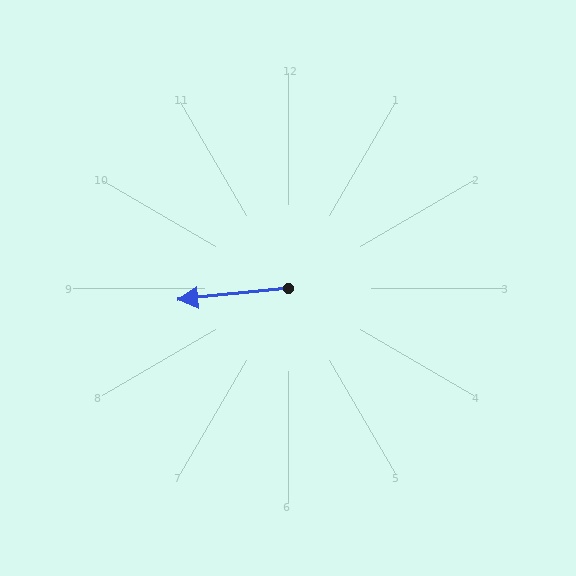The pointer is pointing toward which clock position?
Roughly 9 o'clock.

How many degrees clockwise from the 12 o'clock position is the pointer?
Approximately 264 degrees.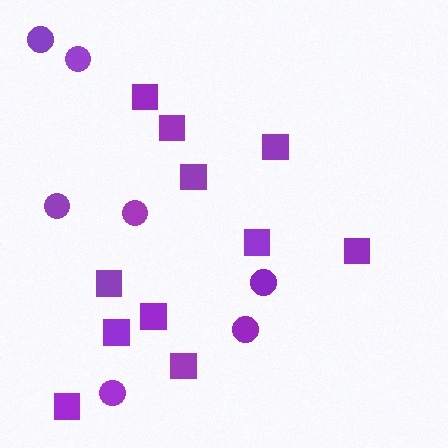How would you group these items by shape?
There are 2 groups: one group of circles (7) and one group of squares (11).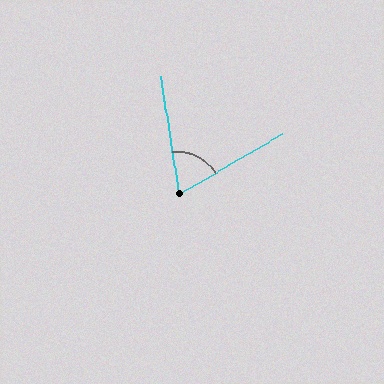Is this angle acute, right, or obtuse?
It is acute.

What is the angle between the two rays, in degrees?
Approximately 68 degrees.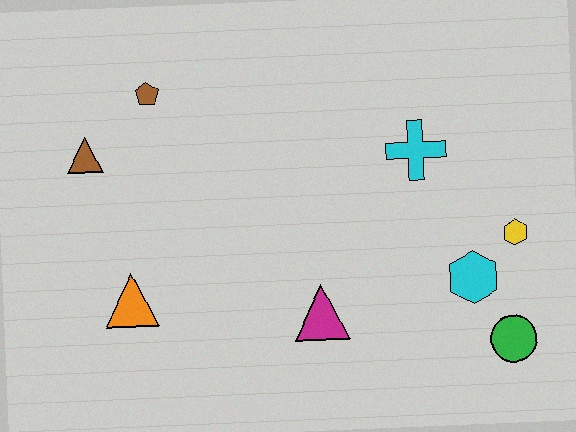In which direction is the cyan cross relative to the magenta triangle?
The cyan cross is above the magenta triangle.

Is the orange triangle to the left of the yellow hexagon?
Yes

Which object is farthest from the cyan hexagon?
The brown triangle is farthest from the cyan hexagon.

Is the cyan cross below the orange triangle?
No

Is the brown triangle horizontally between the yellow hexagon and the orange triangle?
No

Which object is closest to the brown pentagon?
The brown triangle is closest to the brown pentagon.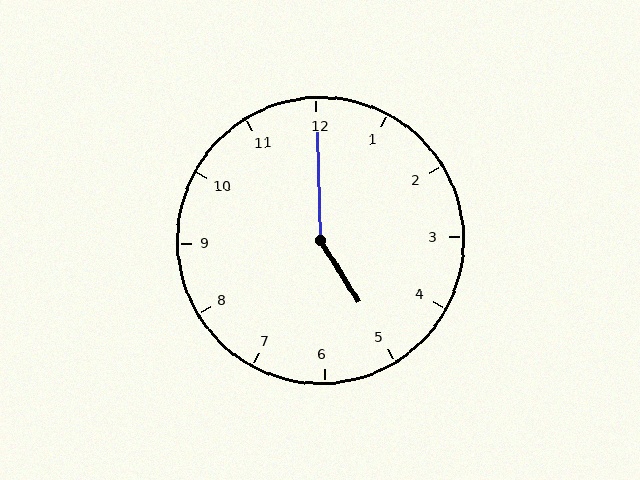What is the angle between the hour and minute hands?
Approximately 150 degrees.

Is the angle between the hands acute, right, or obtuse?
It is obtuse.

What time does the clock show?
5:00.